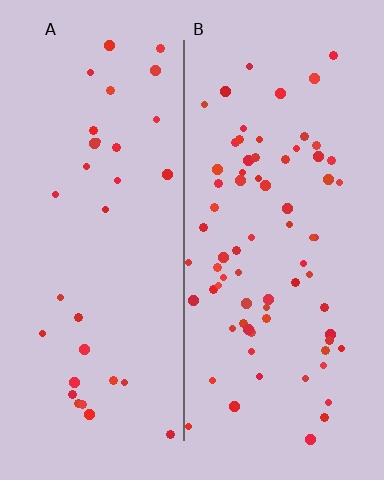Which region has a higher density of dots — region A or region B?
B (the right).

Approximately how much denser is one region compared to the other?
Approximately 2.2× — region B over region A.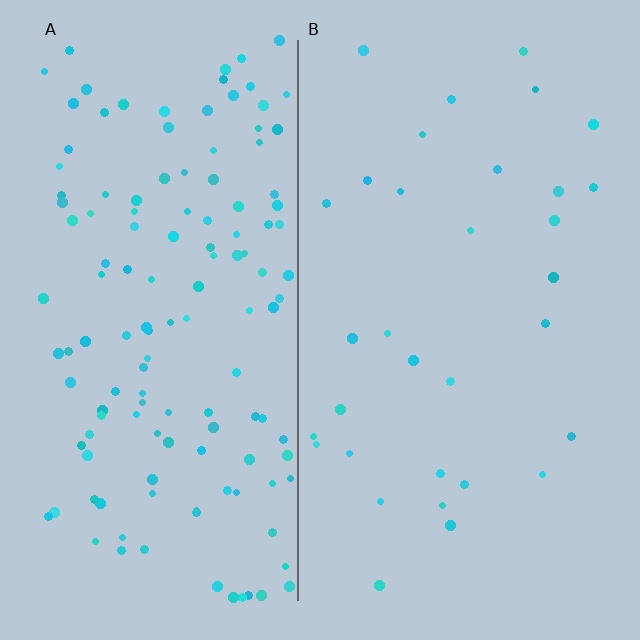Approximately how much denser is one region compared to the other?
Approximately 4.2× — region A over region B.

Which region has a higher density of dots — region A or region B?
A (the left).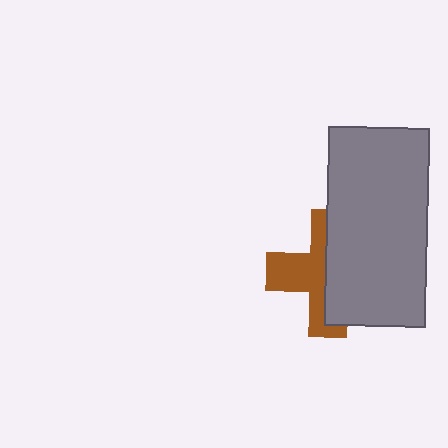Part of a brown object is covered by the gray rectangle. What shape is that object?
It is a cross.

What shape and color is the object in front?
The object in front is a gray rectangle.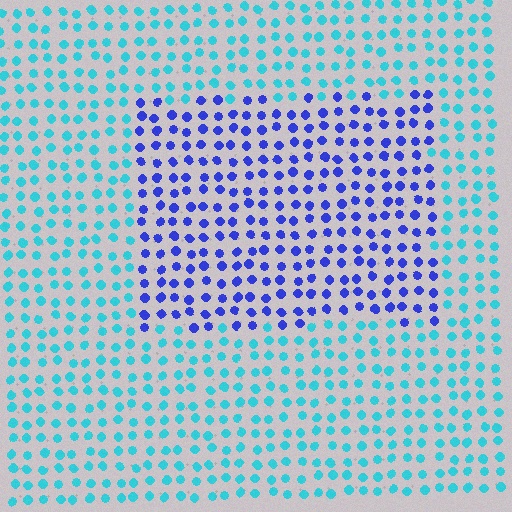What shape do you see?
I see a rectangle.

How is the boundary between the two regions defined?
The boundary is defined purely by a slight shift in hue (about 52 degrees). Spacing, size, and orientation are identical on both sides.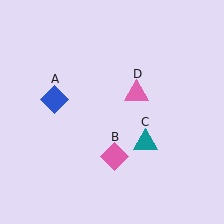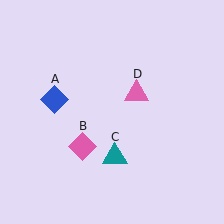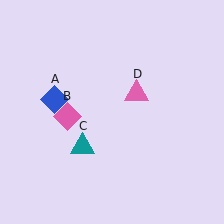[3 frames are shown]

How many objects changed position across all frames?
2 objects changed position: pink diamond (object B), teal triangle (object C).